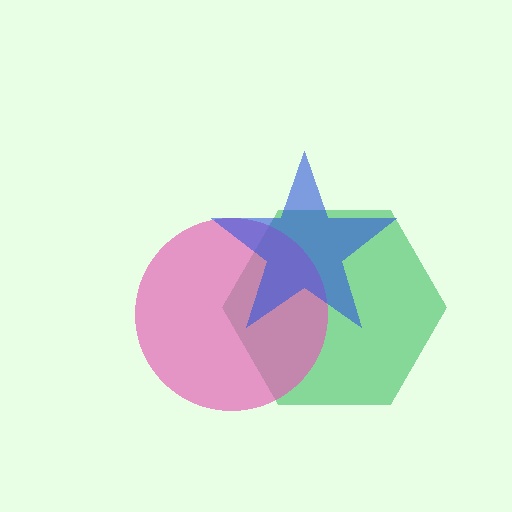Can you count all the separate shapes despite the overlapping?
Yes, there are 3 separate shapes.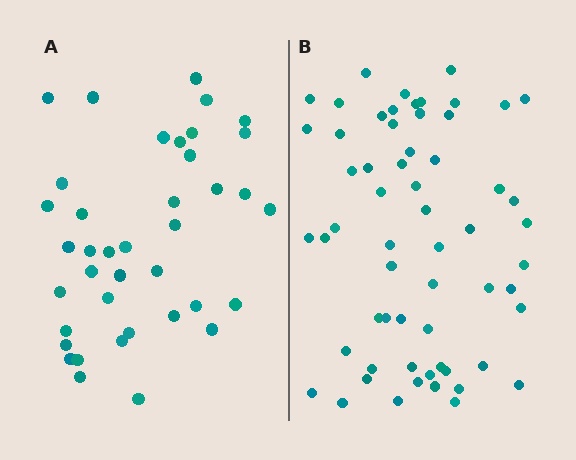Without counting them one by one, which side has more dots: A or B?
Region B (the right region) has more dots.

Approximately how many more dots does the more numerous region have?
Region B has approximately 20 more dots than region A.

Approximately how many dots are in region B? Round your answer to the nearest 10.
About 60 dots.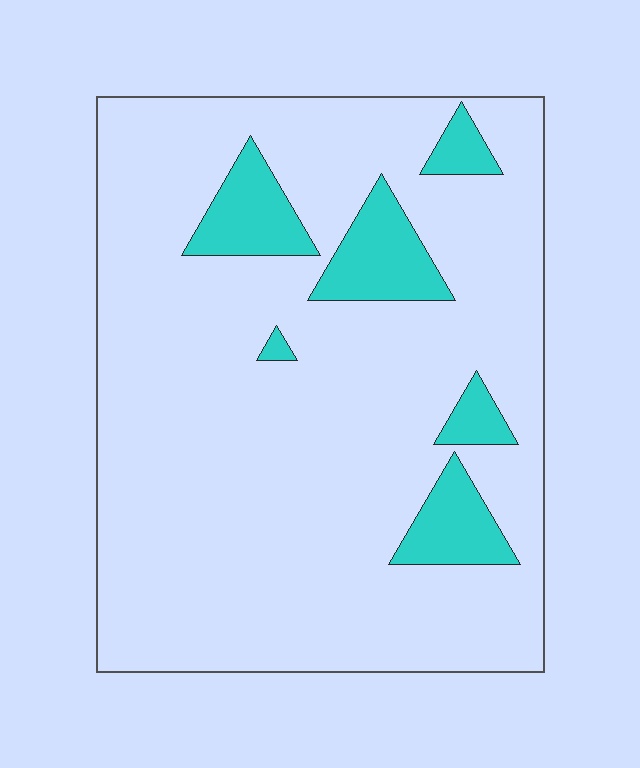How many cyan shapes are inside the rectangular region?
6.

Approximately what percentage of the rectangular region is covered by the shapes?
Approximately 15%.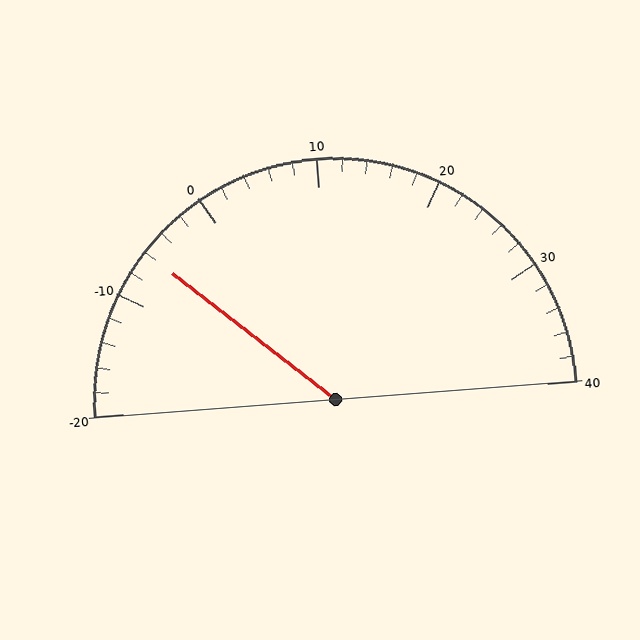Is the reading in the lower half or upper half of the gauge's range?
The reading is in the lower half of the range (-20 to 40).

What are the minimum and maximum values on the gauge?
The gauge ranges from -20 to 40.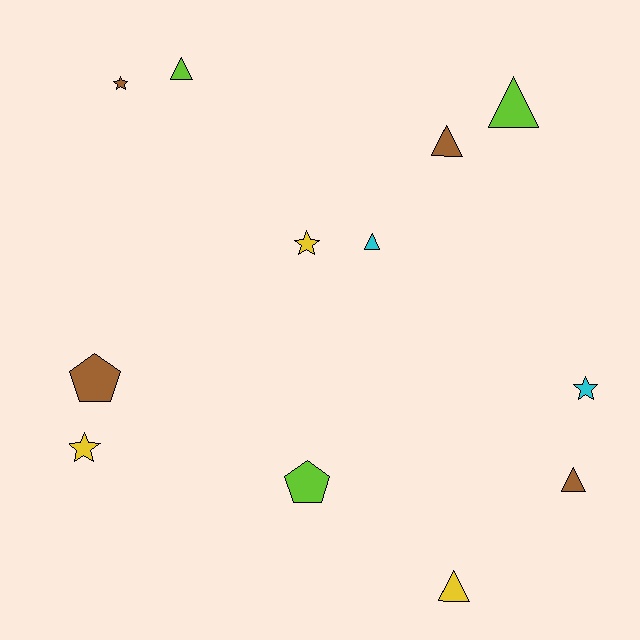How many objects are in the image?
There are 12 objects.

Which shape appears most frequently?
Triangle, with 6 objects.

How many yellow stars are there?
There are 2 yellow stars.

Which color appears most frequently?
Brown, with 4 objects.